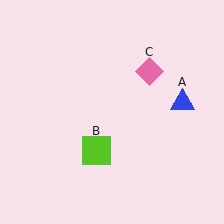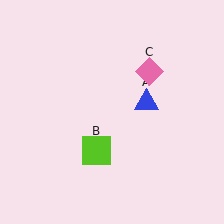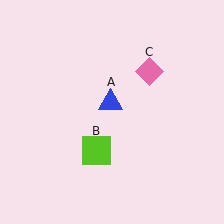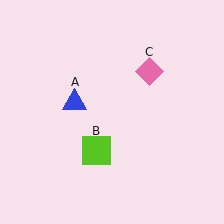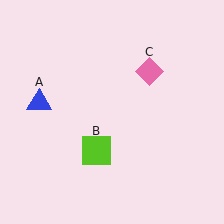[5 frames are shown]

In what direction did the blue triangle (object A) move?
The blue triangle (object A) moved left.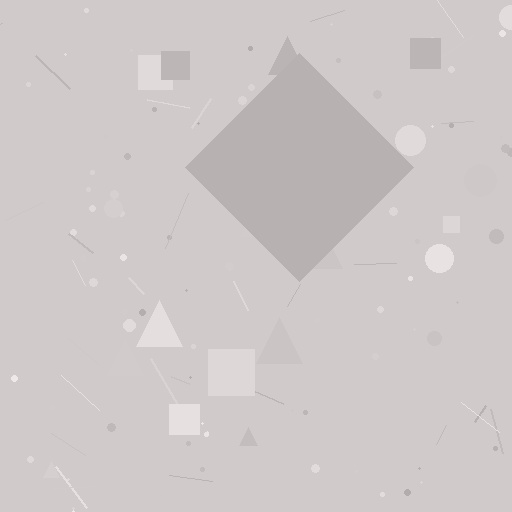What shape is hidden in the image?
A diamond is hidden in the image.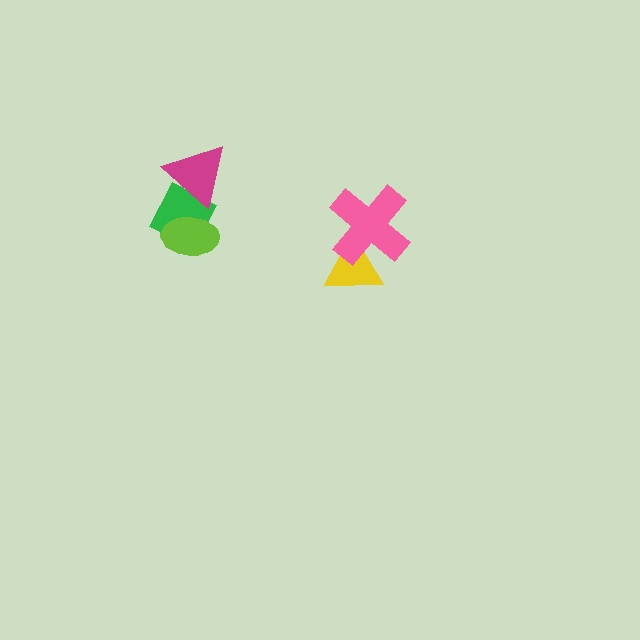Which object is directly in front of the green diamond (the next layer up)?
The magenta triangle is directly in front of the green diamond.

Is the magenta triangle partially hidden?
No, no other shape covers it.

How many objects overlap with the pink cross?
1 object overlaps with the pink cross.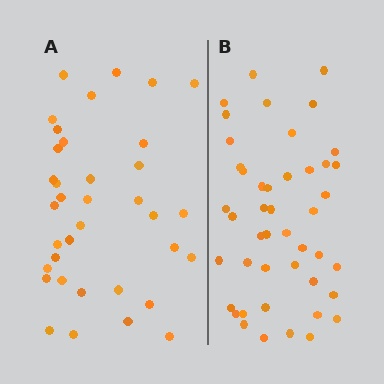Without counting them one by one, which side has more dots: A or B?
Region B (the right region) has more dots.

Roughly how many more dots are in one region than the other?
Region B has roughly 8 or so more dots than region A.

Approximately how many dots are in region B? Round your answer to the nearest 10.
About 40 dots. (The exact count is 45, which rounds to 40.)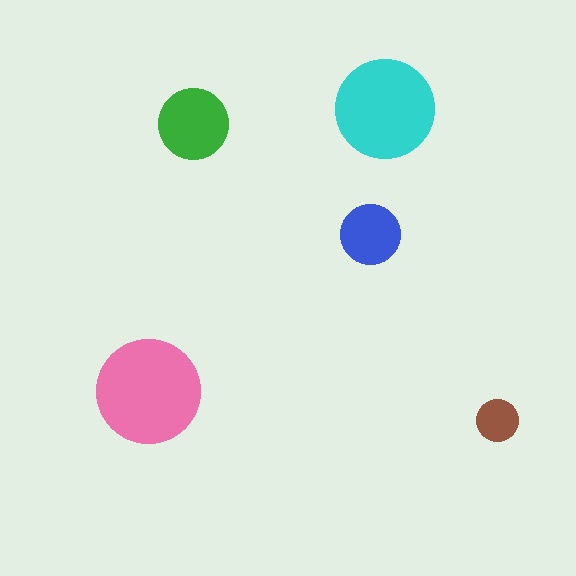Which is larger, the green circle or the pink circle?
The pink one.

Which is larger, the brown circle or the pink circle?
The pink one.